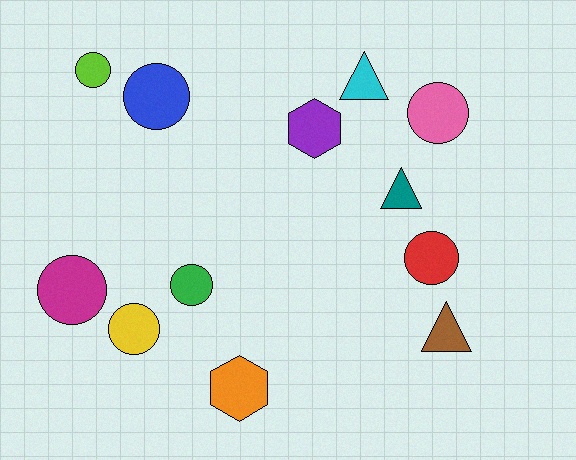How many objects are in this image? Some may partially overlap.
There are 12 objects.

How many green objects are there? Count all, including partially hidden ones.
There is 1 green object.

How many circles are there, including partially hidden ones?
There are 7 circles.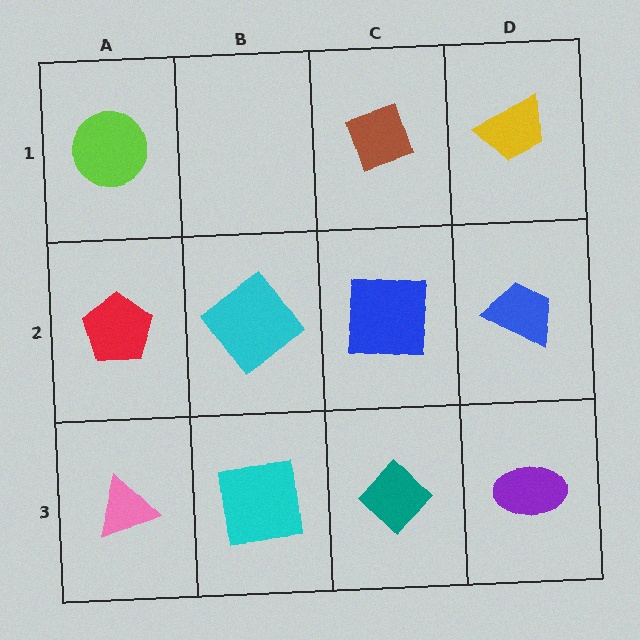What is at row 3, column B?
A cyan square.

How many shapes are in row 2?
4 shapes.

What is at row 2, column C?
A blue square.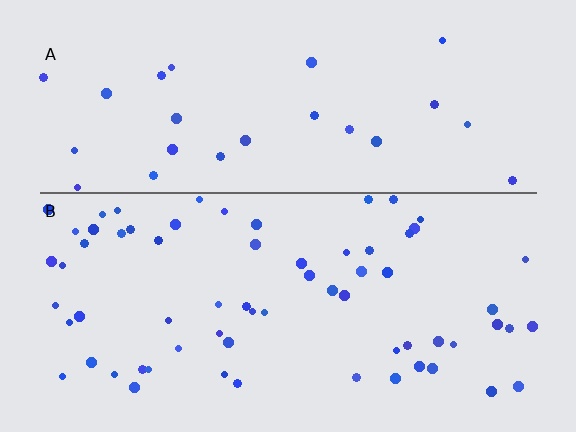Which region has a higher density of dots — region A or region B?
B (the bottom).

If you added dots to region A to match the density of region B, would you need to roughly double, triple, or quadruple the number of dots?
Approximately triple.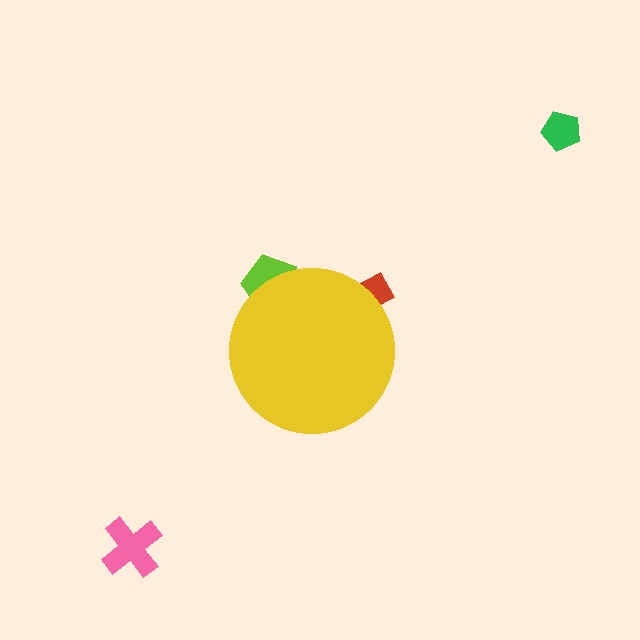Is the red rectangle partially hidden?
Yes, the red rectangle is partially hidden behind the yellow circle.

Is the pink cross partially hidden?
No, the pink cross is fully visible.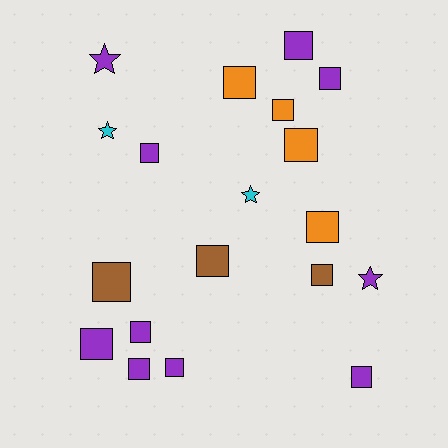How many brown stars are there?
There are no brown stars.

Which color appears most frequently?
Purple, with 10 objects.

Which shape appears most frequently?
Square, with 15 objects.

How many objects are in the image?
There are 19 objects.